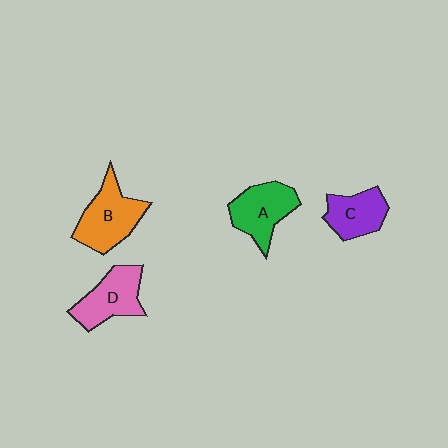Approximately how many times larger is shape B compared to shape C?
Approximately 1.4 times.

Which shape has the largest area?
Shape B (orange).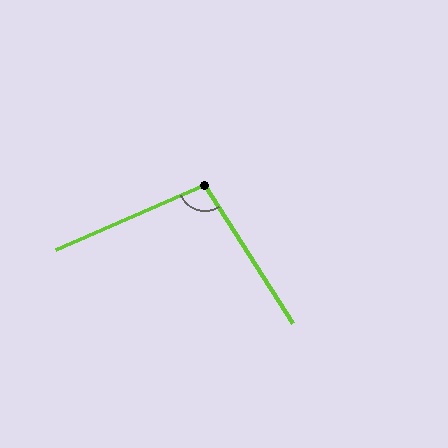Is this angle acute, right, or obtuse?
It is obtuse.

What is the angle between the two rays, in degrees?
Approximately 99 degrees.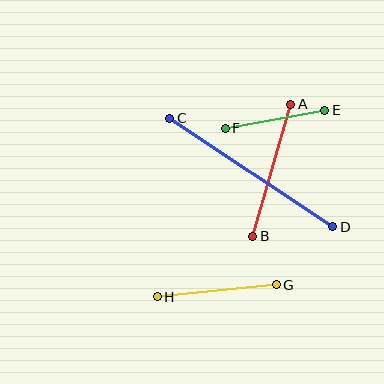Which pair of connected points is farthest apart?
Points C and D are farthest apart.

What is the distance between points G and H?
The distance is approximately 120 pixels.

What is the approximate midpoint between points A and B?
The midpoint is at approximately (272, 170) pixels.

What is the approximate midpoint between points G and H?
The midpoint is at approximately (217, 291) pixels.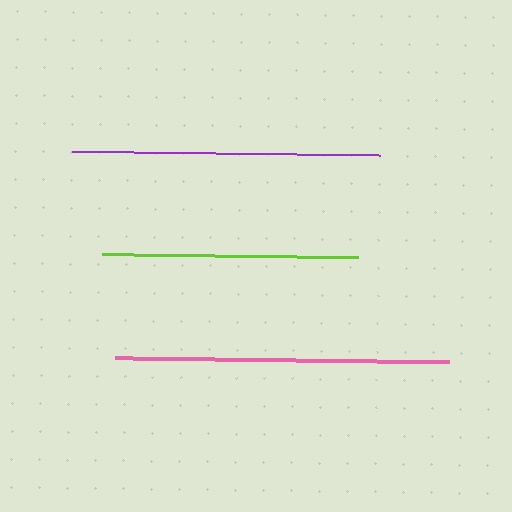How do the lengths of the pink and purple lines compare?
The pink and purple lines are approximately the same length.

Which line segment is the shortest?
The lime line is the shortest at approximately 256 pixels.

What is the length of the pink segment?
The pink segment is approximately 334 pixels long.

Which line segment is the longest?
The pink line is the longest at approximately 334 pixels.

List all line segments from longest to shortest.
From longest to shortest: pink, purple, lime.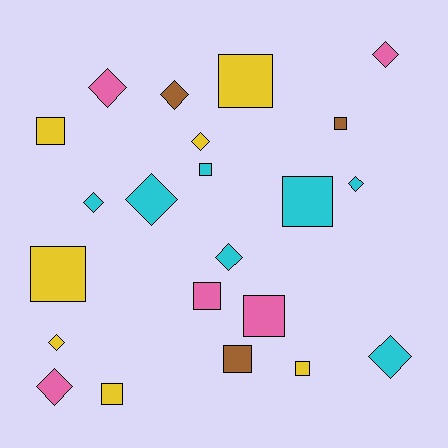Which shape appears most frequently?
Diamond, with 11 objects.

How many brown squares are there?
There are 2 brown squares.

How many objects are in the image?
There are 22 objects.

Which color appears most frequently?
Cyan, with 7 objects.